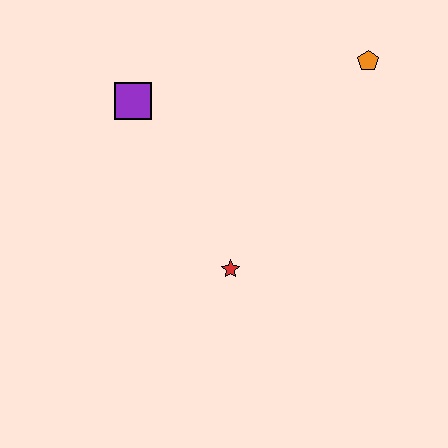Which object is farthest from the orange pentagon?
The red star is farthest from the orange pentagon.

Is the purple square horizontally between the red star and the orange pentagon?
No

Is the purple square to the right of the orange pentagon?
No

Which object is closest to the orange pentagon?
The purple square is closest to the orange pentagon.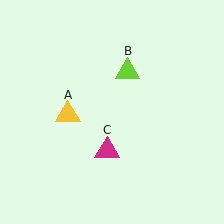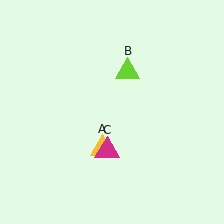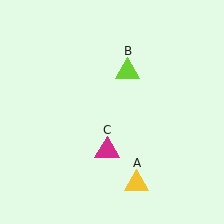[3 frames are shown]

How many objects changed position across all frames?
1 object changed position: yellow triangle (object A).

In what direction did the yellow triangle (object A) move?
The yellow triangle (object A) moved down and to the right.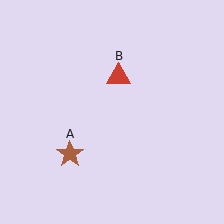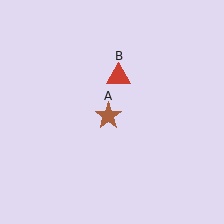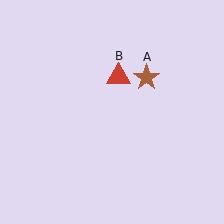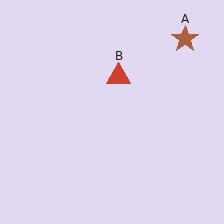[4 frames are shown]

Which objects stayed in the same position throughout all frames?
Red triangle (object B) remained stationary.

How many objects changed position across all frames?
1 object changed position: brown star (object A).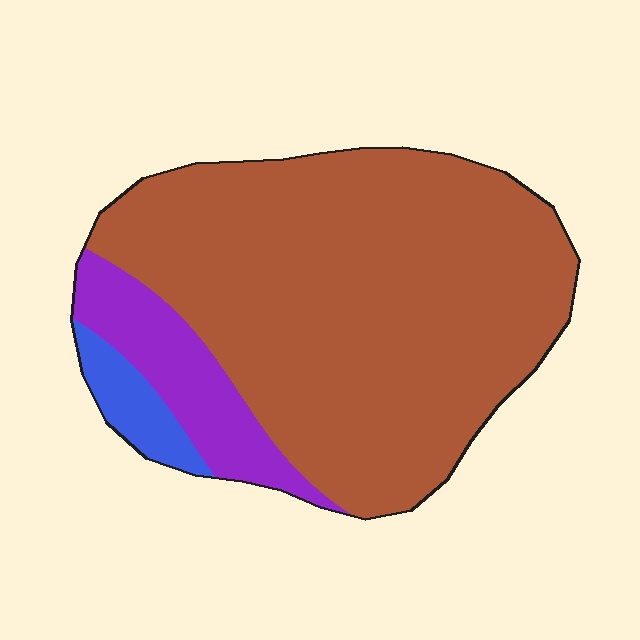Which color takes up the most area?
Brown, at roughly 80%.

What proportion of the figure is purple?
Purple takes up less than a sixth of the figure.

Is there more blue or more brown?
Brown.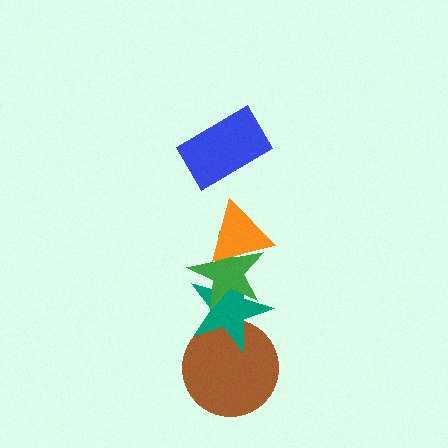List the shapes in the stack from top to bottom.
From top to bottom: the blue rectangle, the orange triangle, the green star, the teal star, the brown circle.